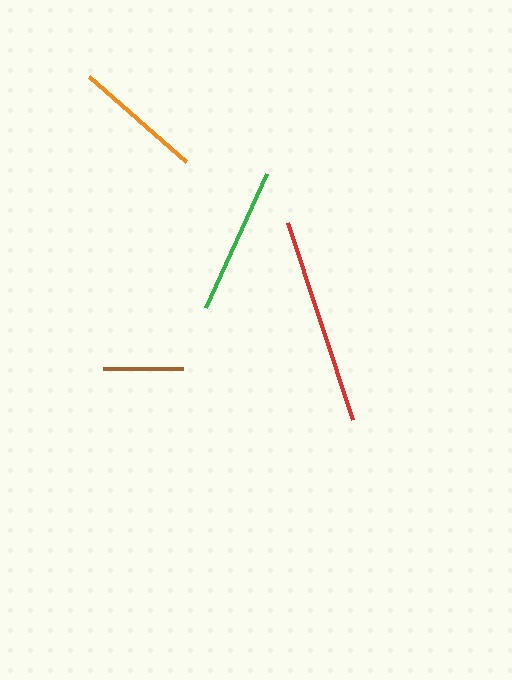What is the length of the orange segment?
The orange segment is approximately 129 pixels long.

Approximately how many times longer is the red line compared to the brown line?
The red line is approximately 2.6 times the length of the brown line.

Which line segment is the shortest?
The brown line is the shortest at approximately 80 pixels.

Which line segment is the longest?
The red line is the longest at approximately 207 pixels.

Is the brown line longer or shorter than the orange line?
The orange line is longer than the brown line.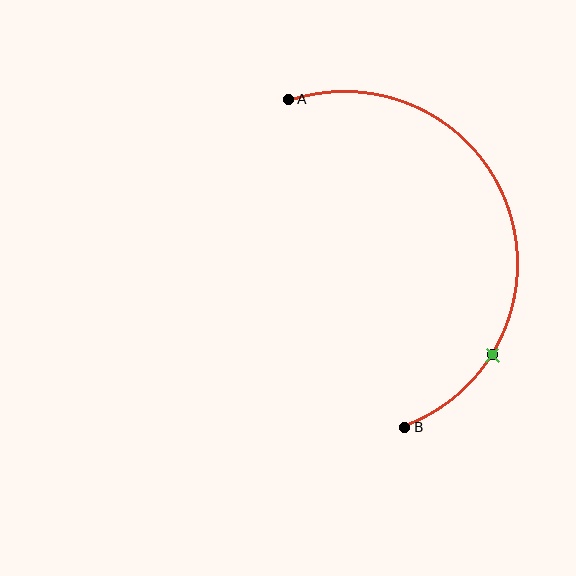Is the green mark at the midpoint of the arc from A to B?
No. The green mark lies on the arc but is closer to endpoint B. The arc midpoint would be at the point on the curve equidistant along the arc from both A and B.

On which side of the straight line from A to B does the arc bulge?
The arc bulges to the right of the straight line connecting A and B.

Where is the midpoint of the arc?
The arc midpoint is the point on the curve farthest from the straight line joining A and B. It sits to the right of that line.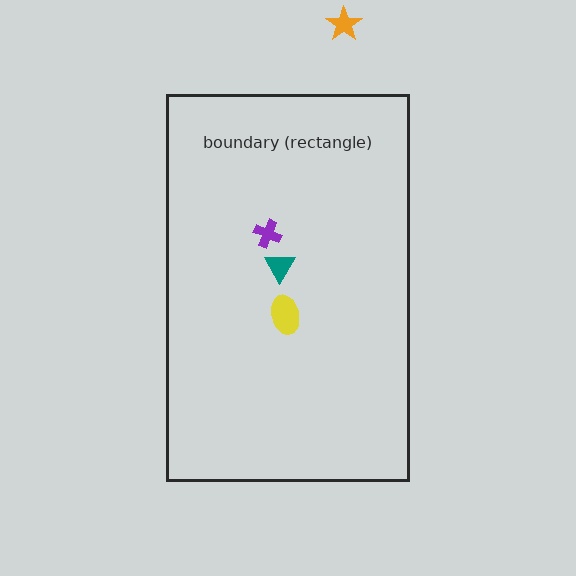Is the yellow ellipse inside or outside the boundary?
Inside.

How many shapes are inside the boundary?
3 inside, 1 outside.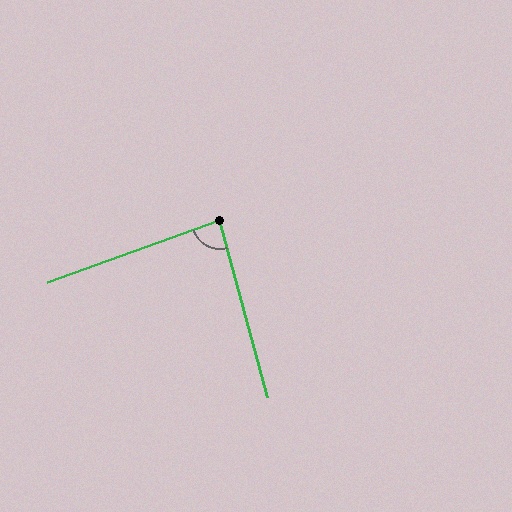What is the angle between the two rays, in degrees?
Approximately 85 degrees.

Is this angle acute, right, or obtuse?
It is approximately a right angle.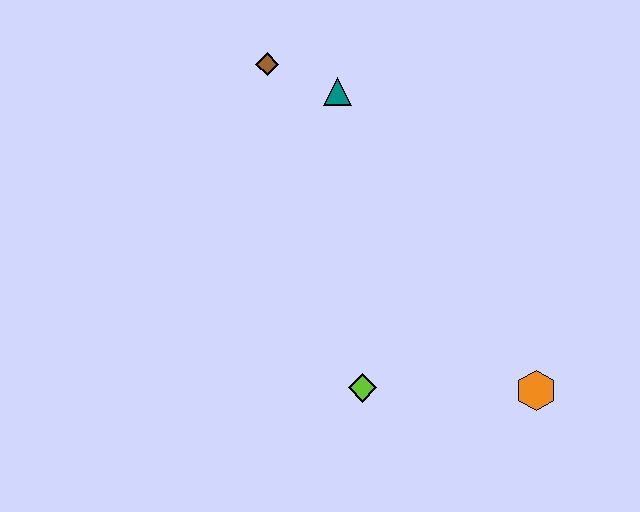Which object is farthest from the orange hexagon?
The brown diamond is farthest from the orange hexagon.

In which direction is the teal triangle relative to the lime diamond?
The teal triangle is above the lime diamond.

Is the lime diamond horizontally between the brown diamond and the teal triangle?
No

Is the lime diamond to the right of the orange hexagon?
No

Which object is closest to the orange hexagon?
The lime diamond is closest to the orange hexagon.